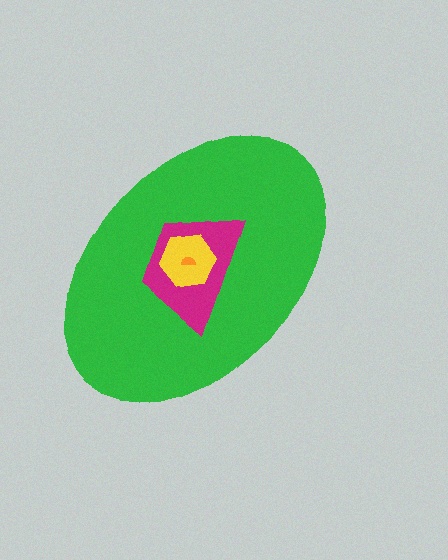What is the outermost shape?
The green ellipse.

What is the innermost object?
The orange semicircle.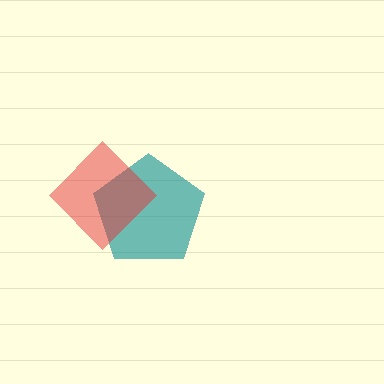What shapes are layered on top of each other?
The layered shapes are: a teal pentagon, a red diamond.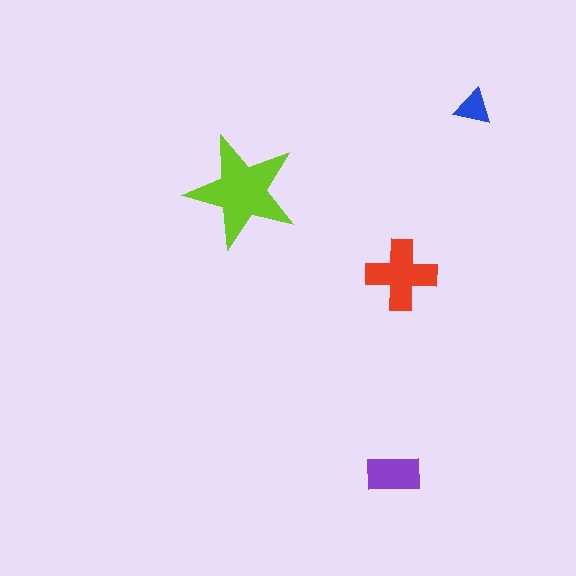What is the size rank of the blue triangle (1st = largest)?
4th.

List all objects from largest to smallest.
The lime star, the red cross, the purple rectangle, the blue triangle.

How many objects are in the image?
There are 4 objects in the image.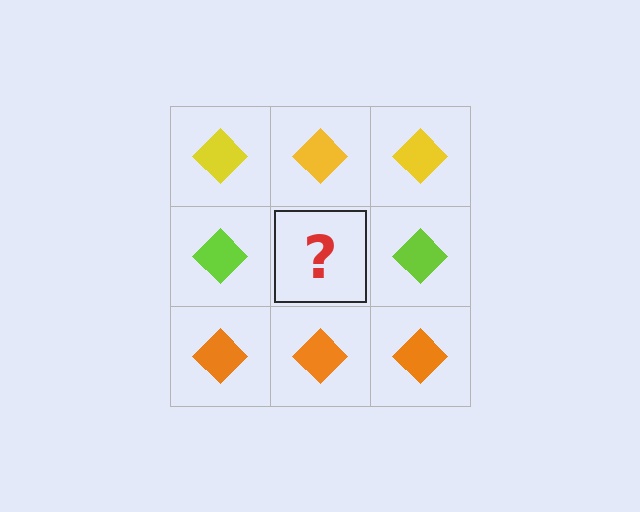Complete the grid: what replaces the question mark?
The question mark should be replaced with a lime diamond.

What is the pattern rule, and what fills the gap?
The rule is that each row has a consistent color. The gap should be filled with a lime diamond.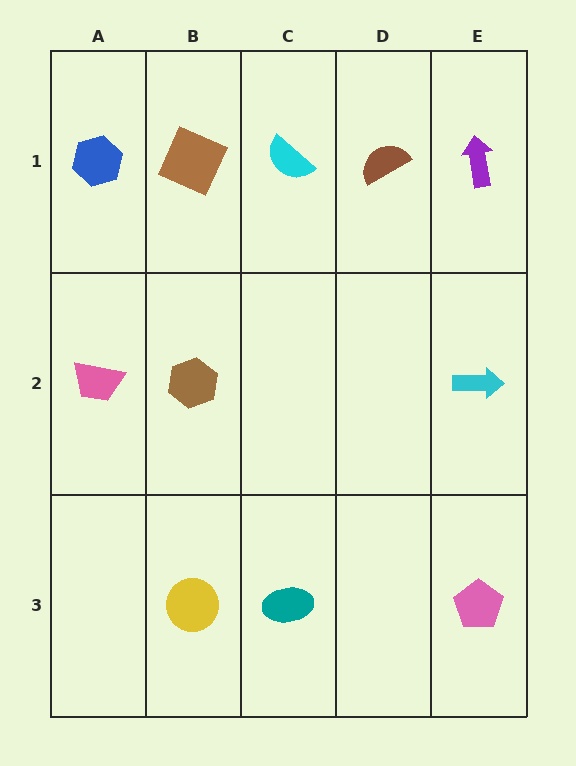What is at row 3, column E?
A pink pentagon.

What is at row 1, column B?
A brown square.